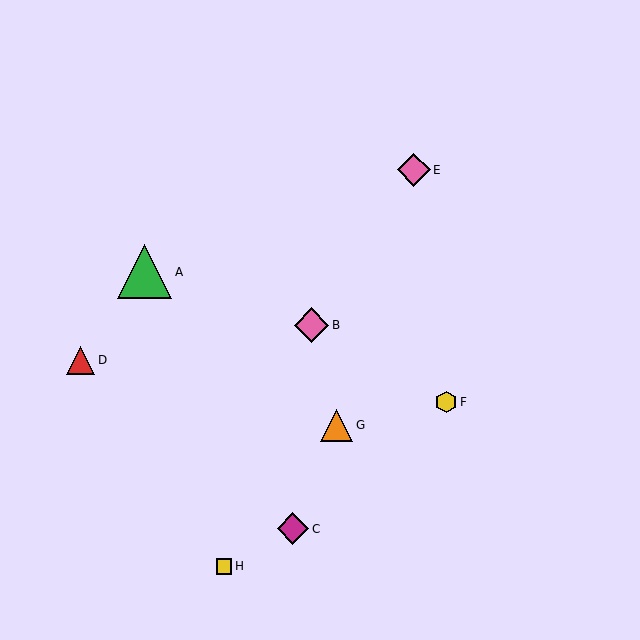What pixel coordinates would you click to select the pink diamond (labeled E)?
Click at (414, 170) to select the pink diamond E.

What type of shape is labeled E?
Shape E is a pink diamond.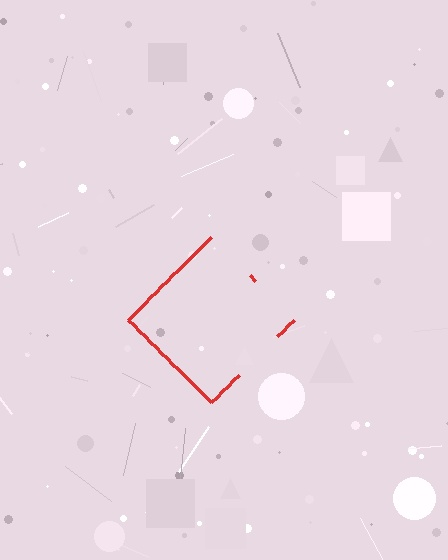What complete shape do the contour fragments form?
The contour fragments form a diamond.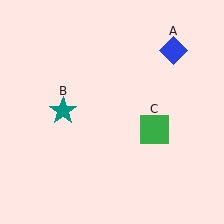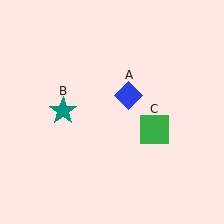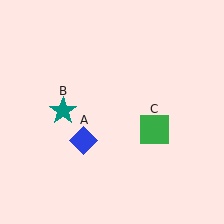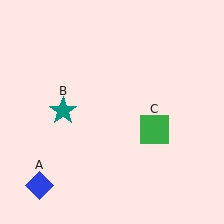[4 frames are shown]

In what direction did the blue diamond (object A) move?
The blue diamond (object A) moved down and to the left.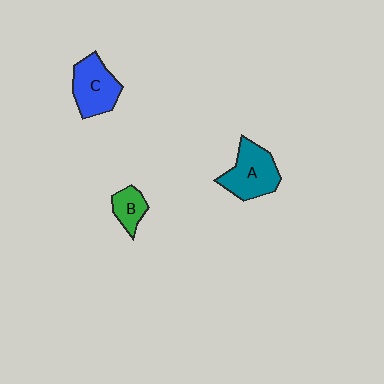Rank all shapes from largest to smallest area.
From largest to smallest: A (teal), C (blue), B (green).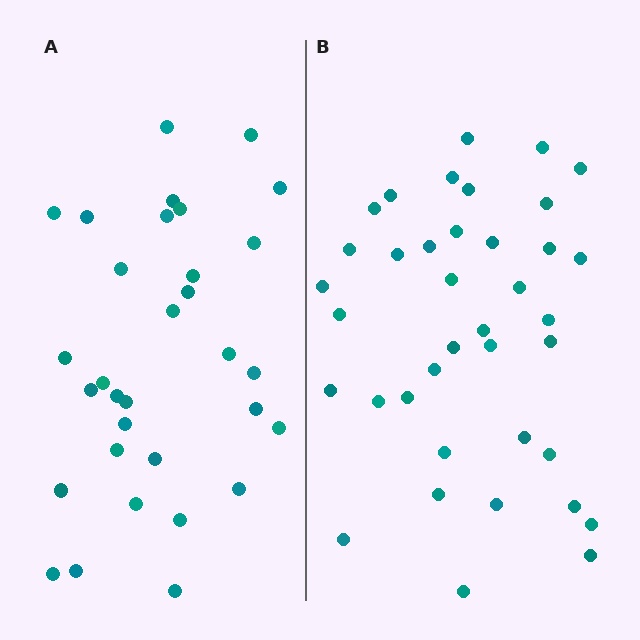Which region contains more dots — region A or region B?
Region B (the right region) has more dots.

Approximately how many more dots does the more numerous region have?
Region B has about 6 more dots than region A.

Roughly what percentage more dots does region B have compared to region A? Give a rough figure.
About 20% more.